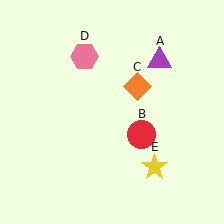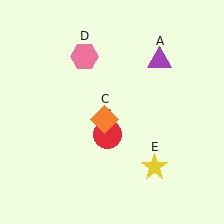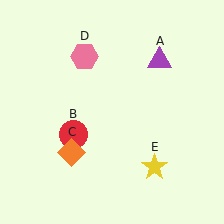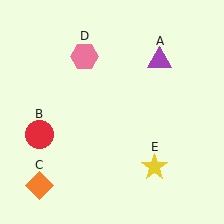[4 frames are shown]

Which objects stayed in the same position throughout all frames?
Purple triangle (object A) and pink hexagon (object D) and yellow star (object E) remained stationary.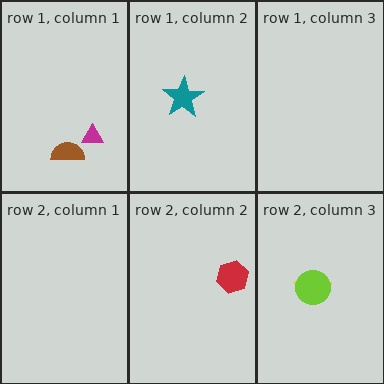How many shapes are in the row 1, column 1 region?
2.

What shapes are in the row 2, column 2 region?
The red hexagon.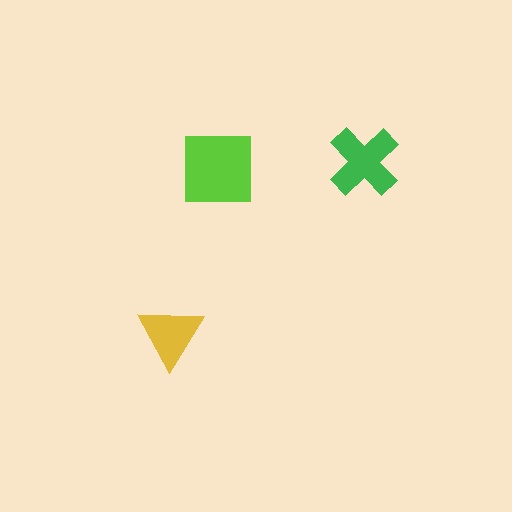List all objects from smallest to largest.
The yellow triangle, the green cross, the lime square.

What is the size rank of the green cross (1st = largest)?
2nd.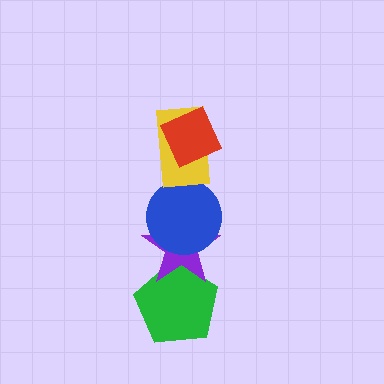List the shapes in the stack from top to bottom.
From top to bottom: the red diamond, the yellow rectangle, the blue circle, the purple star, the green pentagon.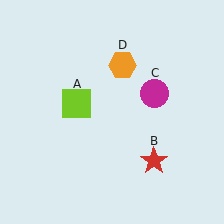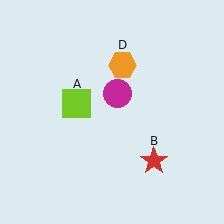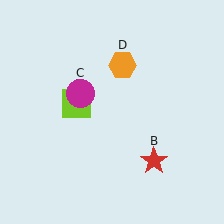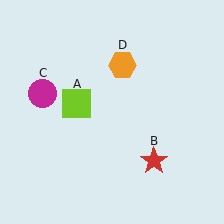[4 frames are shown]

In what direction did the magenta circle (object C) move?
The magenta circle (object C) moved left.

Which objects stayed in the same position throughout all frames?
Lime square (object A) and red star (object B) and orange hexagon (object D) remained stationary.